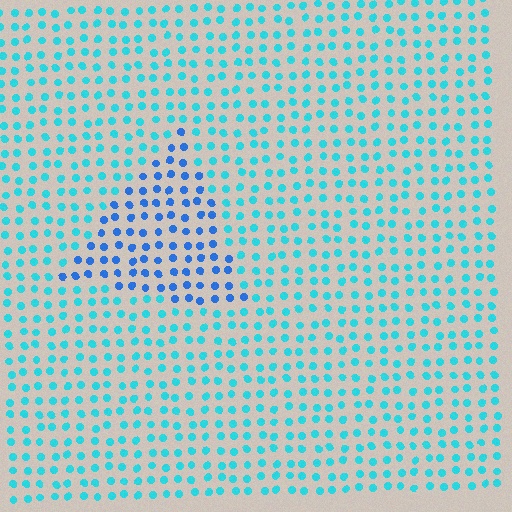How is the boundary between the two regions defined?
The boundary is defined purely by a slight shift in hue (about 34 degrees). Spacing, size, and orientation are identical on both sides.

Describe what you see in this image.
The image is filled with small cyan elements in a uniform arrangement. A triangle-shaped region is visible where the elements are tinted to a slightly different hue, forming a subtle color boundary.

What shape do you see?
I see a triangle.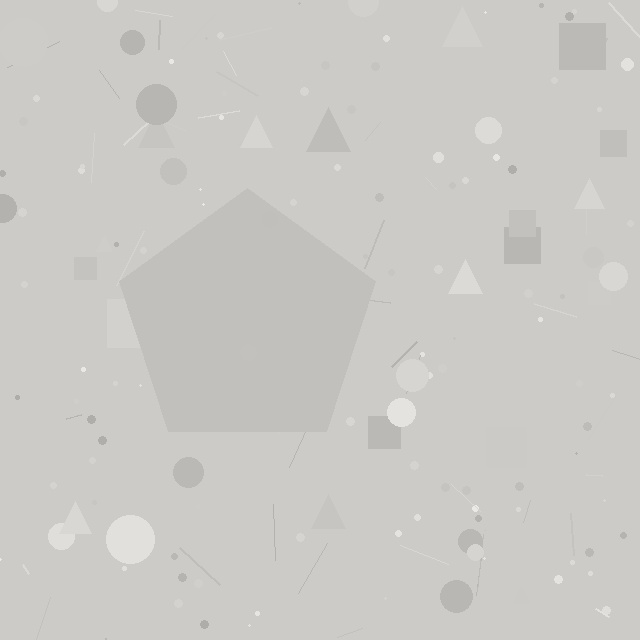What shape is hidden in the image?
A pentagon is hidden in the image.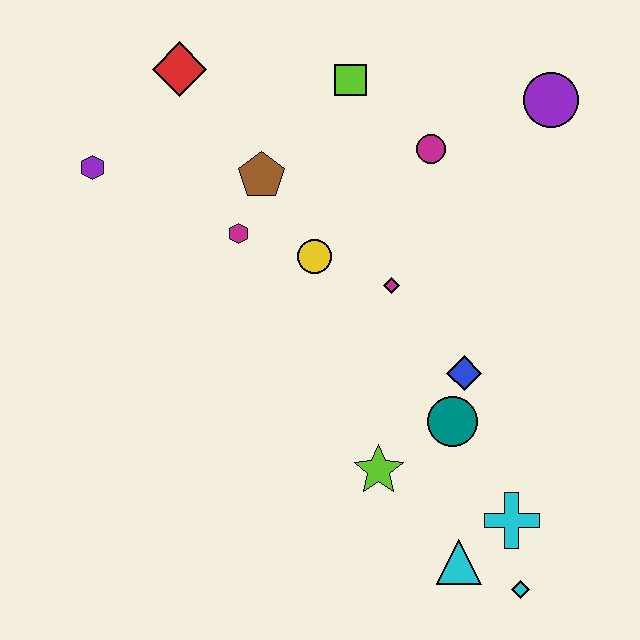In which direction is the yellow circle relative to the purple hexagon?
The yellow circle is to the right of the purple hexagon.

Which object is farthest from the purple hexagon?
The cyan diamond is farthest from the purple hexagon.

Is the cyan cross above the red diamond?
No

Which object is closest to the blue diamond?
The teal circle is closest to the blue diamond.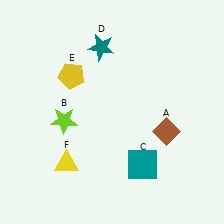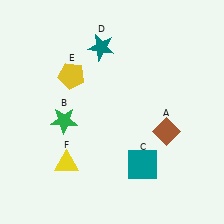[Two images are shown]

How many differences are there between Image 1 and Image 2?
There is 1 difference between the two images.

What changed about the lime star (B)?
In Image 1, B is lime. In Image 2, it changed to green.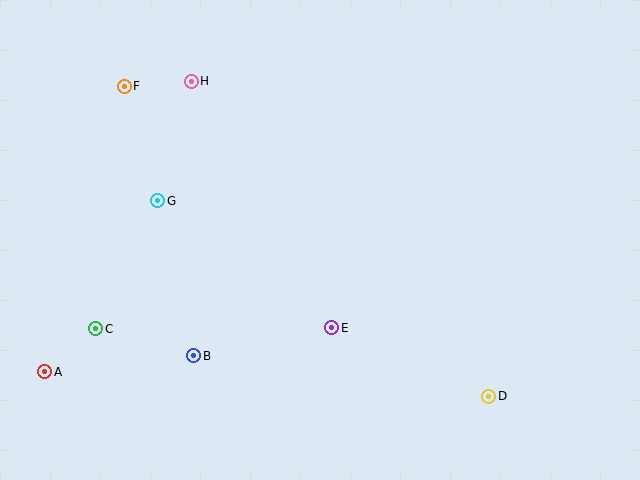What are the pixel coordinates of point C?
Point C is at (96, 329).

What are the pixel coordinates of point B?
Point B is at (194, 356).